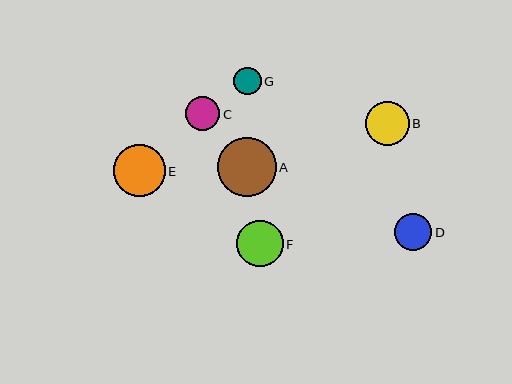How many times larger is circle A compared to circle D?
Circle A is approximately 1.6 times the size of circle D.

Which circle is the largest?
Circle A is the largest with a size of approximately 59 pixels.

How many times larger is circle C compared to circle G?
Circle C is approximately 1.2 times the size of circle G.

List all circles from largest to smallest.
From largest to smallest: A, E, F, B, D, C, G.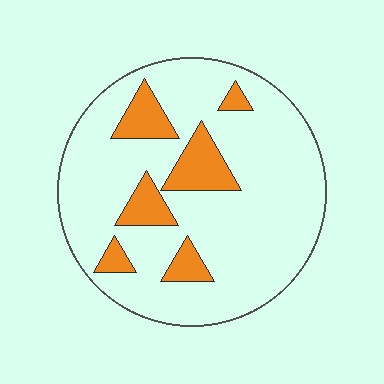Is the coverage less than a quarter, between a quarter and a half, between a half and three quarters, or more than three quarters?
Less than a quarter.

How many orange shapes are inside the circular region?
6.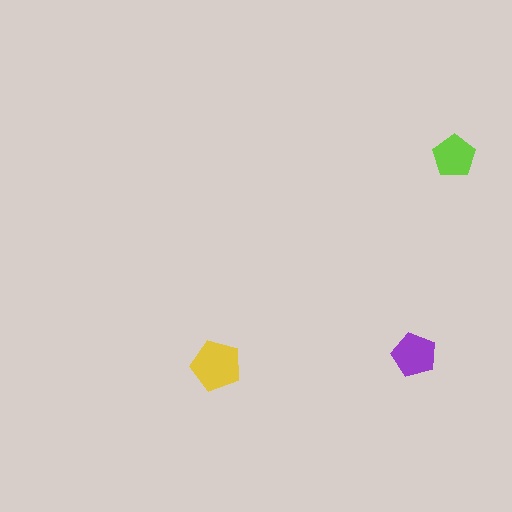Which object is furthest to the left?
The yellow pentagon is leftmost.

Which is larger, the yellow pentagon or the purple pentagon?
The yellow one.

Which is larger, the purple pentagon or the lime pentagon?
The purple one.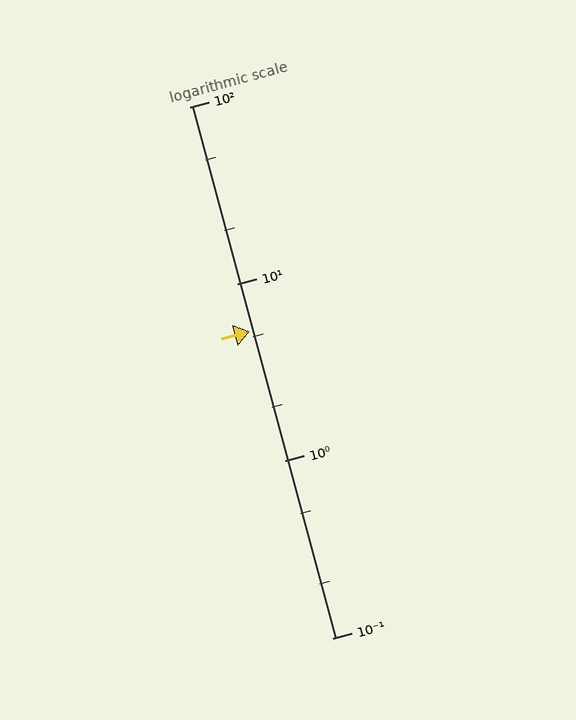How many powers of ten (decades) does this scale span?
The scale spans 3 decades, from 0.1 to 100.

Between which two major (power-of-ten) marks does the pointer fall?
The pointer is between 1 and 10.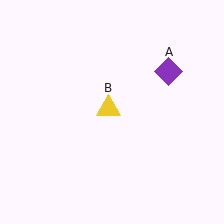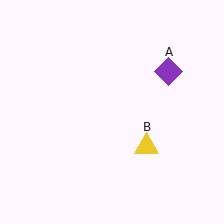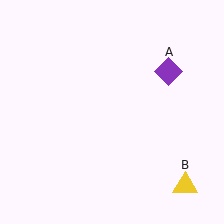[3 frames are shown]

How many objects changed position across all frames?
1 object changed position: yellow triangle (object B).